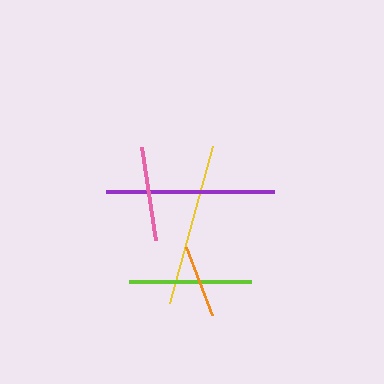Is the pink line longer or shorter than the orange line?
The pink line is longer than the orange line.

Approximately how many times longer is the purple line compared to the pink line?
The purple line is approximately 1.8 times the length of the pink line.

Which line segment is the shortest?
The orange line is the shortest at approximately 73 pixels.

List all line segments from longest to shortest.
From longest to shortest: purple, yellow, lime, pink, orange.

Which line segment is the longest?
The purple line is the longest at approximately 169 pixels.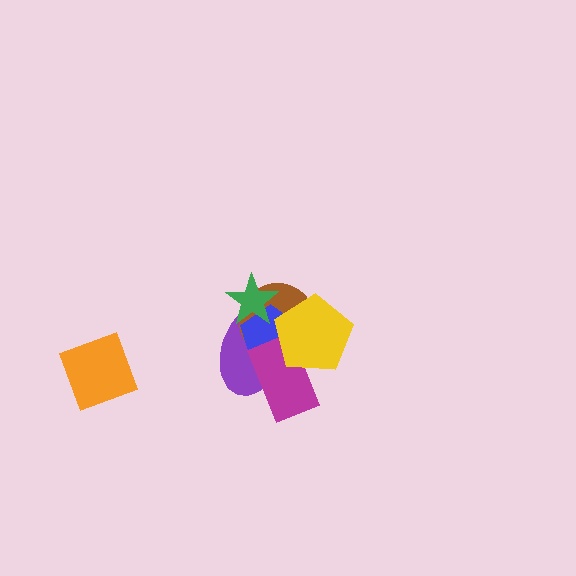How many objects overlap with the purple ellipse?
5 objects overlap with the purple ellipse.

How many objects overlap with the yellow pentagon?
4 objects overlap with the yellow pentagon.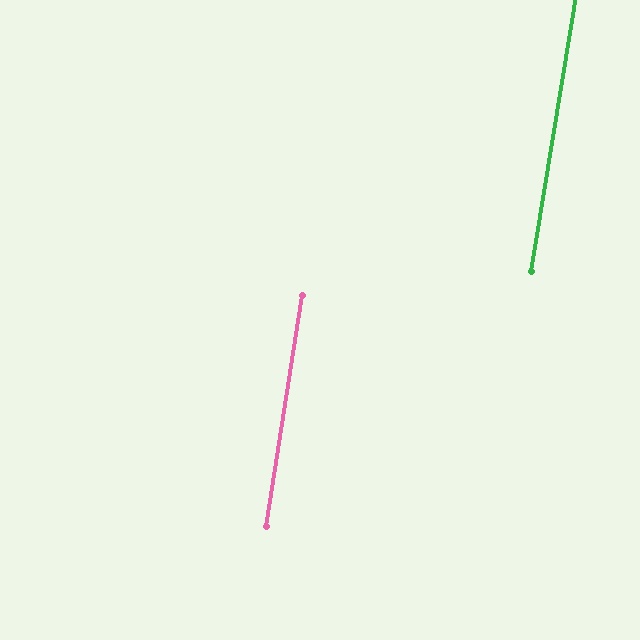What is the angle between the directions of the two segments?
Approximately 0 degrees.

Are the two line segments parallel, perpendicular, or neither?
Parallel — their directions differ by only 0.5°.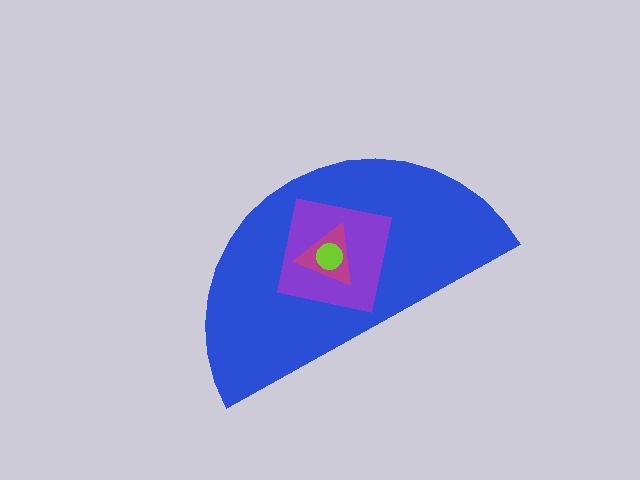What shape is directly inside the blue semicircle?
The purple square.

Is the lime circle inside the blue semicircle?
Yes.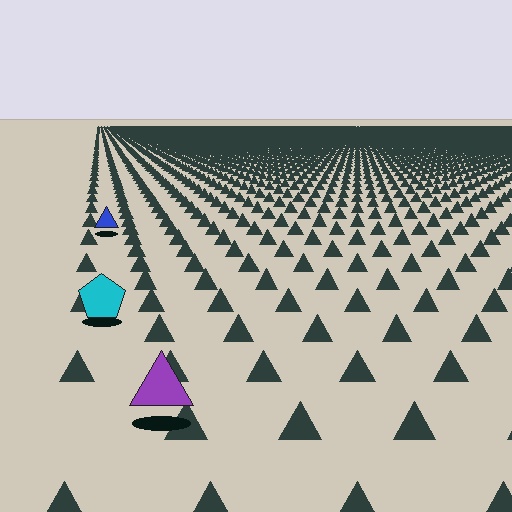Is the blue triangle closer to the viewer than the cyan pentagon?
No. The cyan pentagon is closer — you can tell from the texture gradient: the ground texture is coarser near it.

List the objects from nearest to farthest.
From nearest to farthest: the purple triangle, the cyan pentagon, the blue triangle.